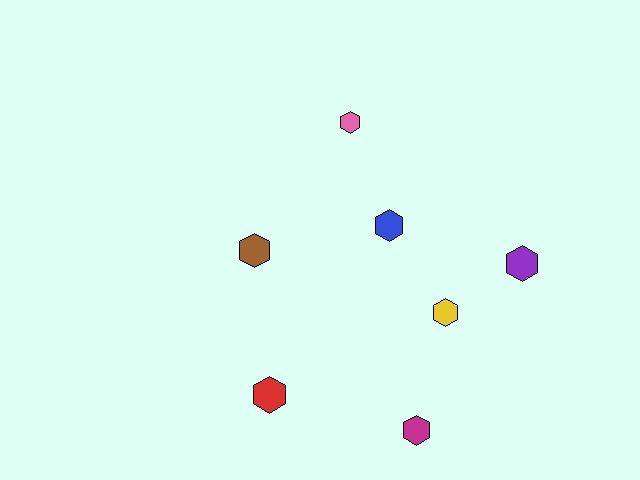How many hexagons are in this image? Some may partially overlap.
There are 7 hexagons.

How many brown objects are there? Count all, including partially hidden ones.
There is 1 brown object.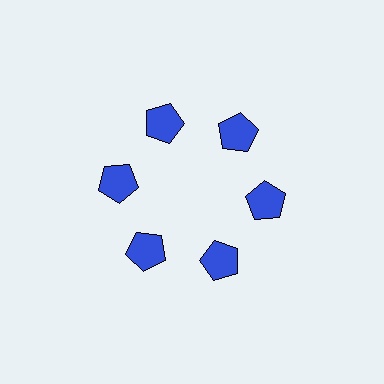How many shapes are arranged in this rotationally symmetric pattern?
There are 6 shapes, arranged in 6 groups of 1.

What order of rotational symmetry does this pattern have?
This pattern has 6-fold rotational symmetry.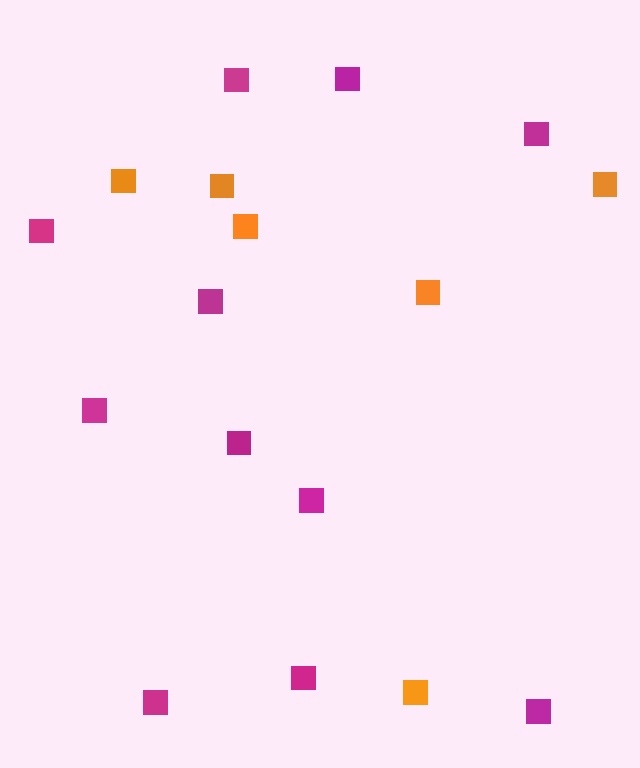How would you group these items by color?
There are 2 groups: one group of orange squares (6) and one group of magenta squares (11).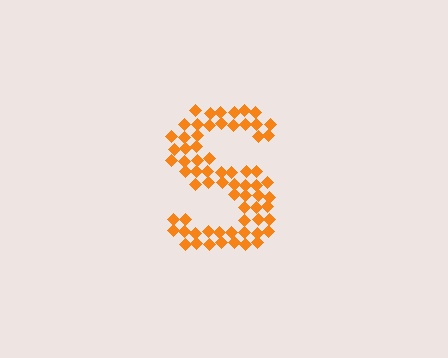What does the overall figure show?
The overall figure shows the letter S.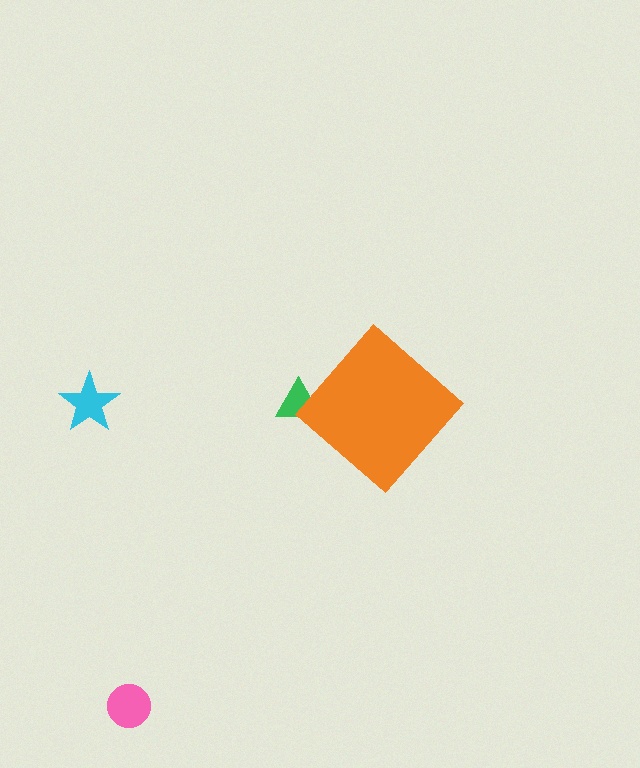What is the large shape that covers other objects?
An orange diamond.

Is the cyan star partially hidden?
No, the cyan star is fully visible.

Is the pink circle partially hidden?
No, the pink circle is fully visible.